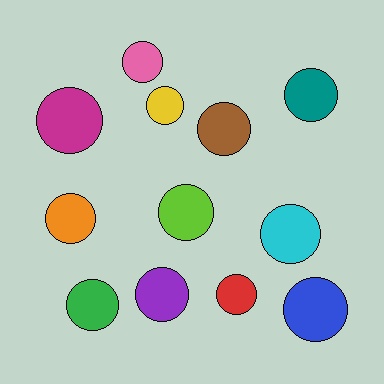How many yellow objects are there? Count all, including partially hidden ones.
There is 1 yellow object.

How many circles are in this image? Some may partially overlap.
There are 12 circles.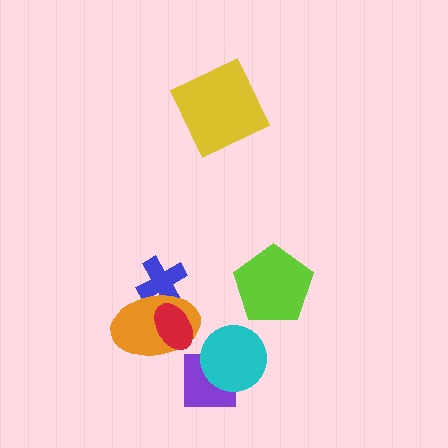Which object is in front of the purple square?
The cyan circle is in front of the purple square.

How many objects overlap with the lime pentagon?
0 objects overlap with the lime pentagon.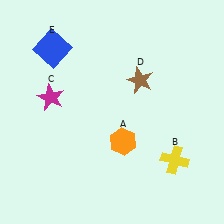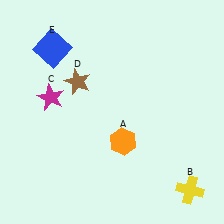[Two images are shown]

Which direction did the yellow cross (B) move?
The yellow cross (B) moved down.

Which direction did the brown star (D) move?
The brown star (D) moved left.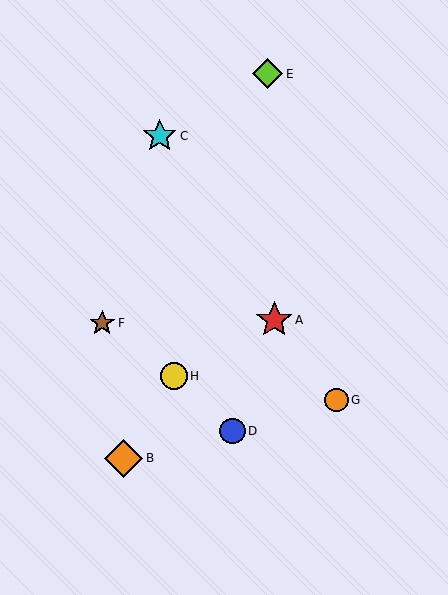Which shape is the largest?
The orange diamond (labeled B) is the largest.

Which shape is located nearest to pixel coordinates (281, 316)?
The red star (labeled A) at (274, 320) is nearest to that location.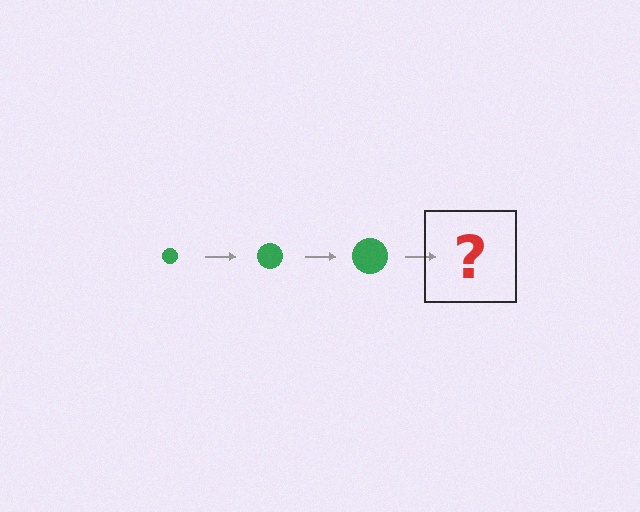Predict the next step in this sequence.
The next step is a green circle, larger than the previous one.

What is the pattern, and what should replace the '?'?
The pattern is that the circle gets progressively larger each step. The '?' should be a green circle, larger than the previous one.